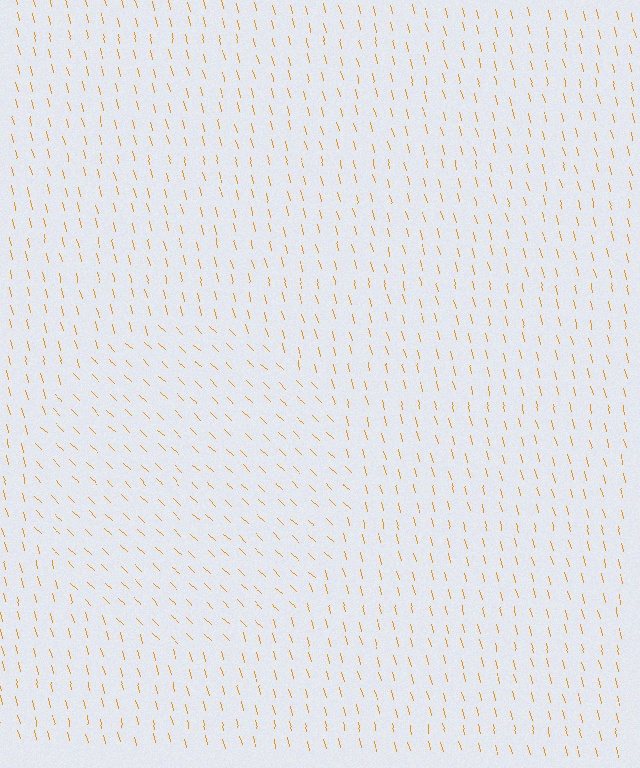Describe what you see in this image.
The image is filled with small orange line segments. A circle region in the image has lines oriented differently from the surrounding lines, creating a visible texture boundary.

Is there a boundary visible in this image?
Yes, there is a texture boundary formed by a change in line orientation.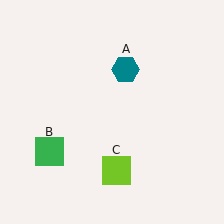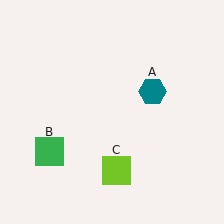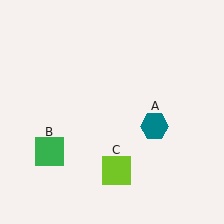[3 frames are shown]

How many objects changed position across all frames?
1 object changed position: teal hexagon (object A).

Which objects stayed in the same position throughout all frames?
Green square (object B) and lime square (object C) remained stationary.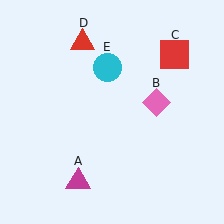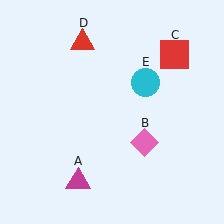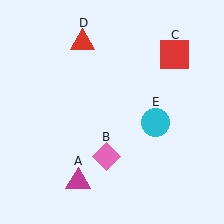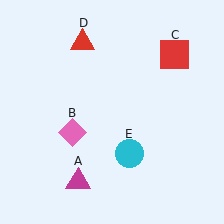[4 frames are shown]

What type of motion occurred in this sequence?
The pink diamond (object B), cyan circle (object E) rotated clockwise around the center of the scene.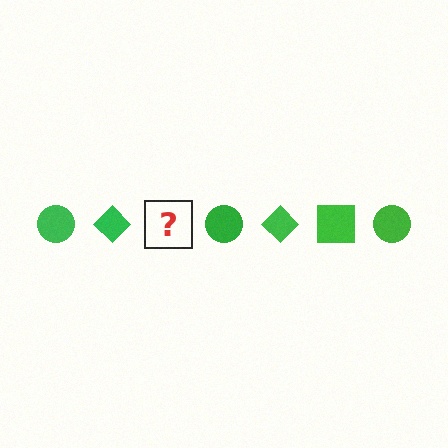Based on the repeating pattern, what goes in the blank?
The blank should be a green square.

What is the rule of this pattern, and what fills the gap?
The rule is that the pattern cycles through circle, diamond, square shapes in green. The gap should be filled with a green square.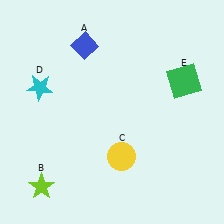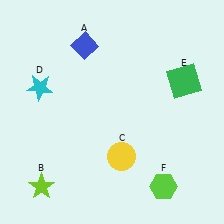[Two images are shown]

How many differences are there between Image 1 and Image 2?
There is 1 difference between the two images.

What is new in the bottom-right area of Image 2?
A lime hexagon (F) was added in the bottom-right area of Image 2.